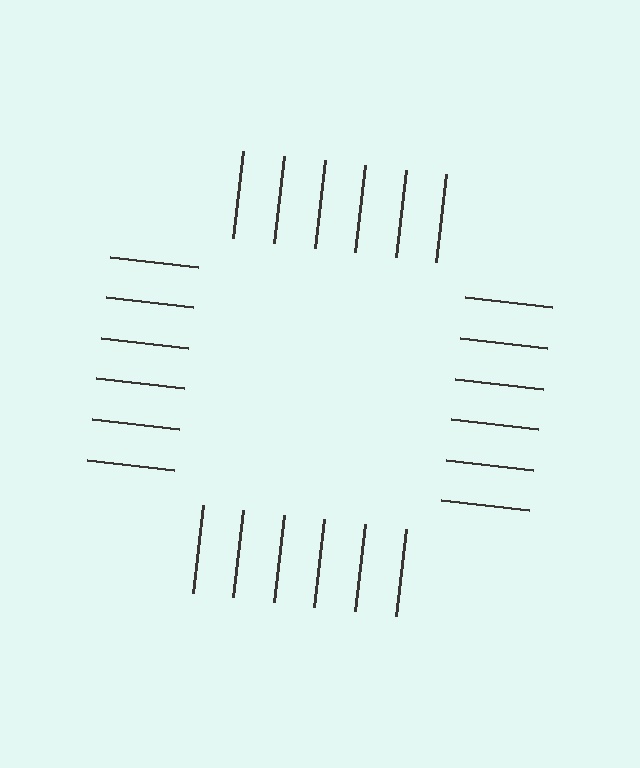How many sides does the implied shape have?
4 sides — the line-ends trace a square.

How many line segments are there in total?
24 — 6 along each of the 4 edges.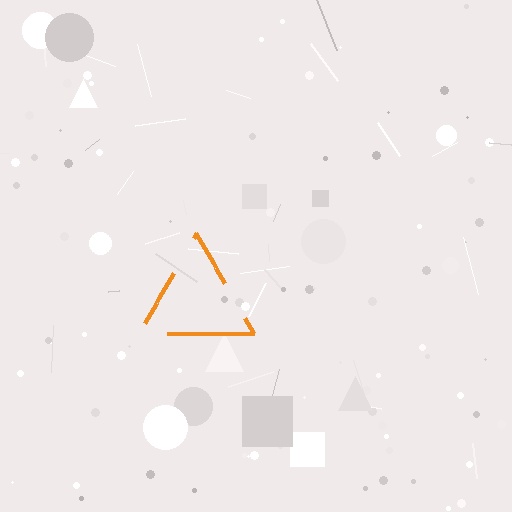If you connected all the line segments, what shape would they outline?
They would outline a triangle.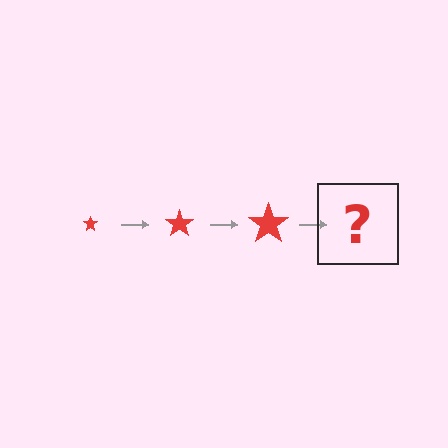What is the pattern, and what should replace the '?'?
The pattern is that the star gets progressively larger each step. The '?' should be a red star, larger than the previous one.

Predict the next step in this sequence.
The next step is a red star, larger than the previous one.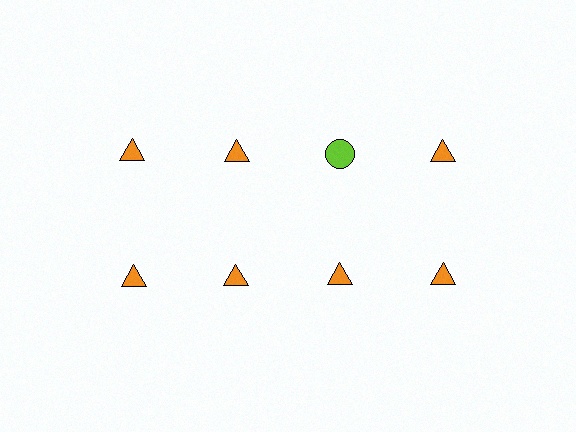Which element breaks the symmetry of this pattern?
The lime circle in the top row, center column breaks the symmetry. All other shapes are orange triangles.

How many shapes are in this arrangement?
There are 8 shapes arranged in a grid pattern.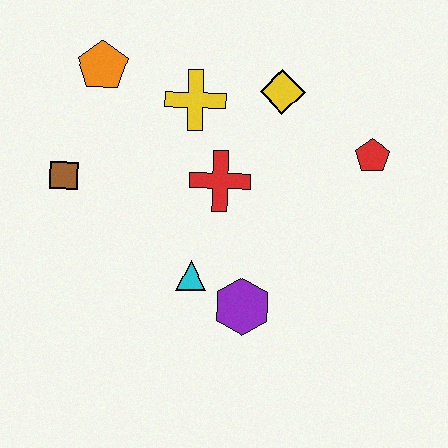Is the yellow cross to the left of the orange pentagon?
No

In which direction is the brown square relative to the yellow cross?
The brown square is to the left of the yellow cross.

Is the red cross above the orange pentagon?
No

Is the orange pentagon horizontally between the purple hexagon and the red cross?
No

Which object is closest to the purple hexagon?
The cyan triangle is closest to the purple hexagon.